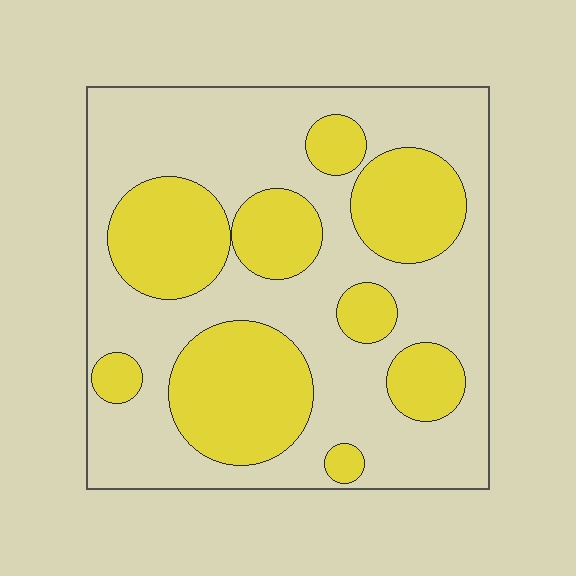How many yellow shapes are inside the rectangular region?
9.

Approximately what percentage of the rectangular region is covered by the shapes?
Approximately 35%.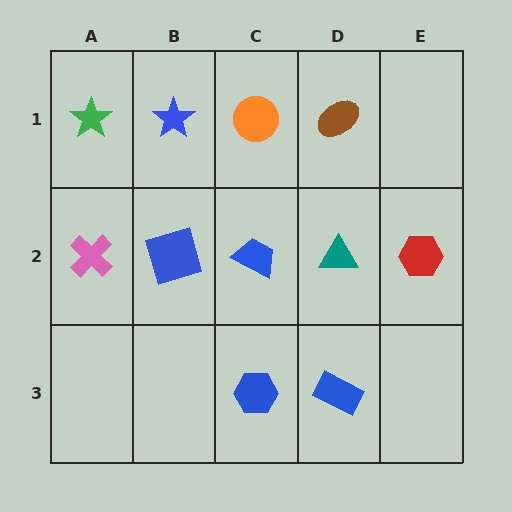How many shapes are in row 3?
2 shapes.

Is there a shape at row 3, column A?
No, that cell is empty.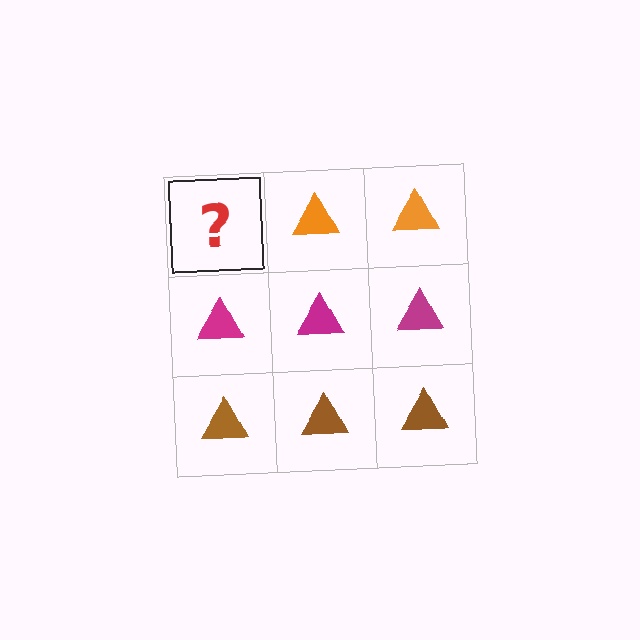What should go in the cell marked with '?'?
The missing cell should contain an orange triangle.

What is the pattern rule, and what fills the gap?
The rule is that each row has a consistent color. The gap should be filled with an orange triangle.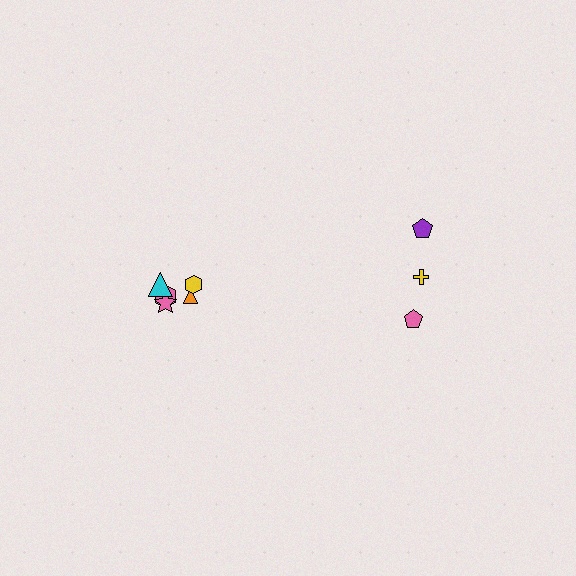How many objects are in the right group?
There are 3 objects.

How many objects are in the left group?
There are 5 objects.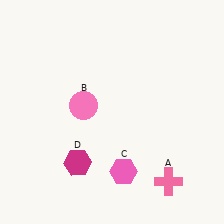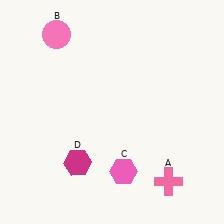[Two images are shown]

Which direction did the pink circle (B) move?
The pink circle (B) moved up.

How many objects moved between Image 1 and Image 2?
1 object moved between the two images.